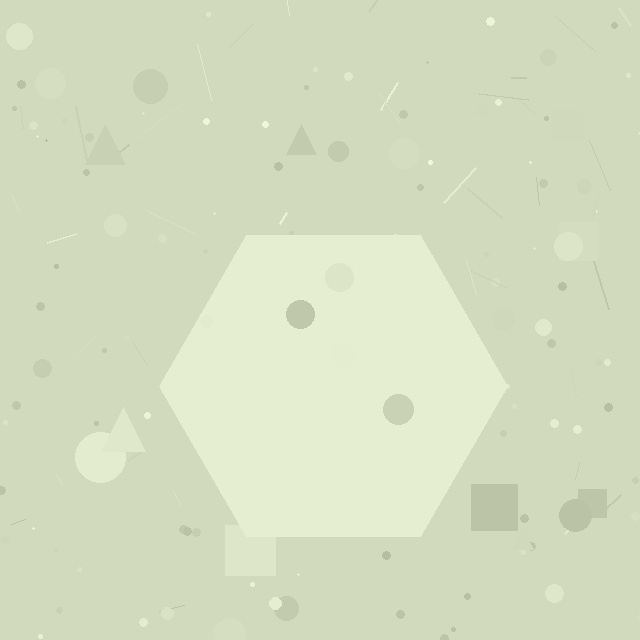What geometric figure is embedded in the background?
A hexagon is embedded in the background.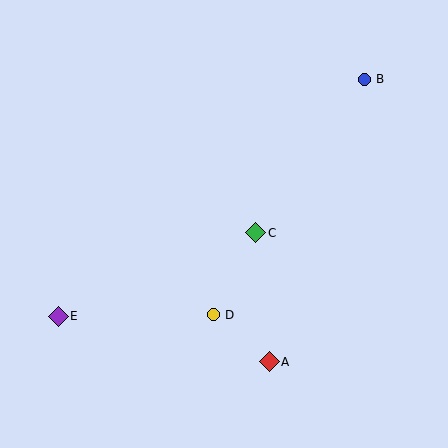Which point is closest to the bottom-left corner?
Point E is closest to the bottom-left corner.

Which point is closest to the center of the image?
Point C at (255, 233) is closest to the center.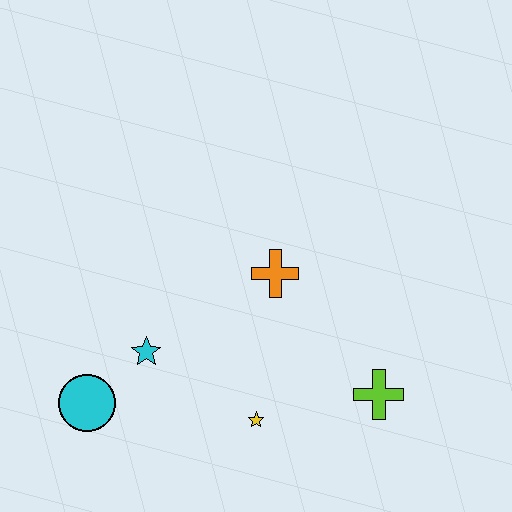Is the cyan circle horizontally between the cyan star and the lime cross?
No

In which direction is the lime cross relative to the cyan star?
The lime cross is to the right of the cyan star.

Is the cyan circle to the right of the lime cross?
No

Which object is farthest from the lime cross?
The cyan circle is farthest from the lime cross.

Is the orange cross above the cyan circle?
Yes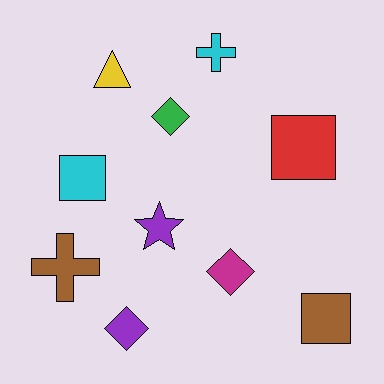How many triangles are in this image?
There is 1 triangle.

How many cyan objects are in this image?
There are 2 cyan objects.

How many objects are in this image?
There are 10 objects.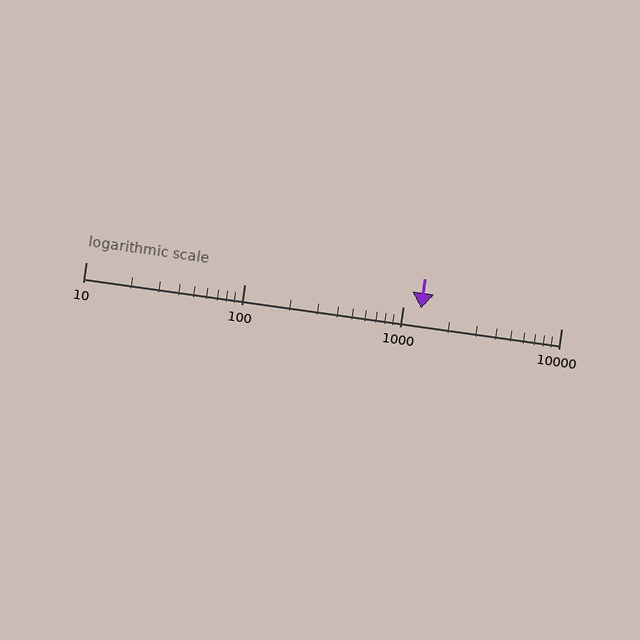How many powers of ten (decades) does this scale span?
The scale spans 3 decades, from 10 to 10000.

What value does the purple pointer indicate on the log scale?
The pointer indicates approximately 1300.